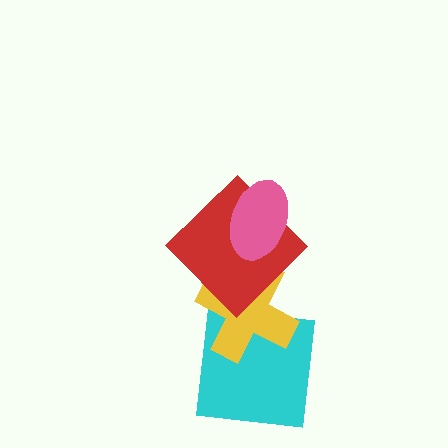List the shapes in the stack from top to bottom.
From top to bottom: the pink ellipse, the red diamond, the yellow cross, the cyan square.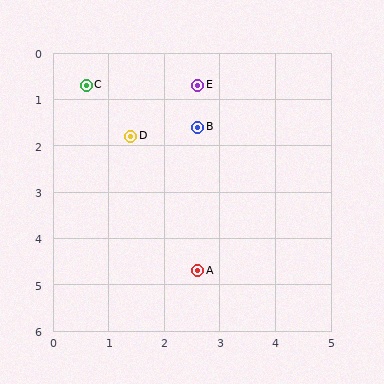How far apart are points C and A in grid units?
Points C and A are about 4.5 grid units apart.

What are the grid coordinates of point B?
Point B is at approximately (2.6, 1.6).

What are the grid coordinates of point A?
Point A is at approximately (2.6, 4.7).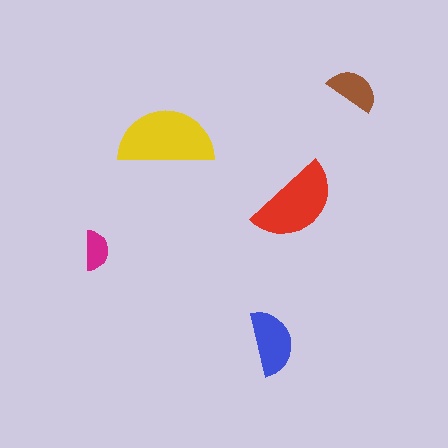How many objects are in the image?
There are 5 objects in the image.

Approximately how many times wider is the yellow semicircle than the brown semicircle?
About 2 times wider.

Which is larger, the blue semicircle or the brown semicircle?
The blue one.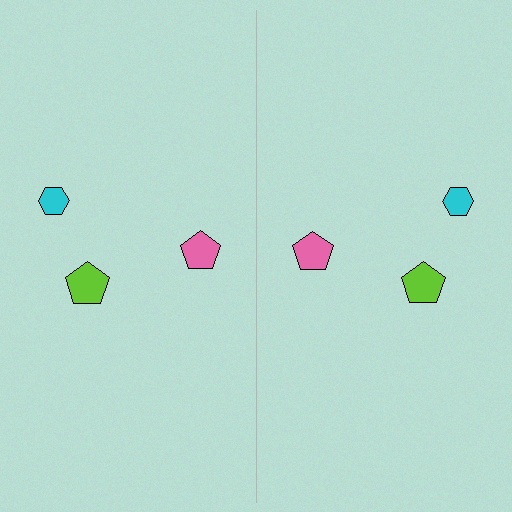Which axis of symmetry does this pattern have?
The pattern has a vertical axis of symmetry running through the center of the image.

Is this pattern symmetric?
Yes, this pattern has bilateral (reflection) symmetry.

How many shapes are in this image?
There are 6 shapes in this image.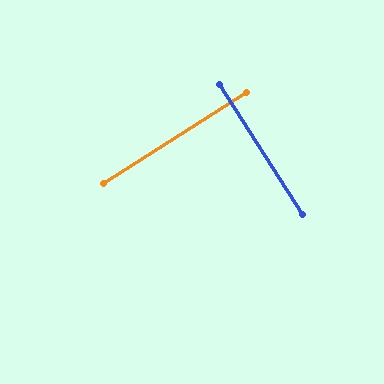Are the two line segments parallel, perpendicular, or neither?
Perpendicular — they meet at approximately 90°.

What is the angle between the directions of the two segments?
Approximately 90 degrees.